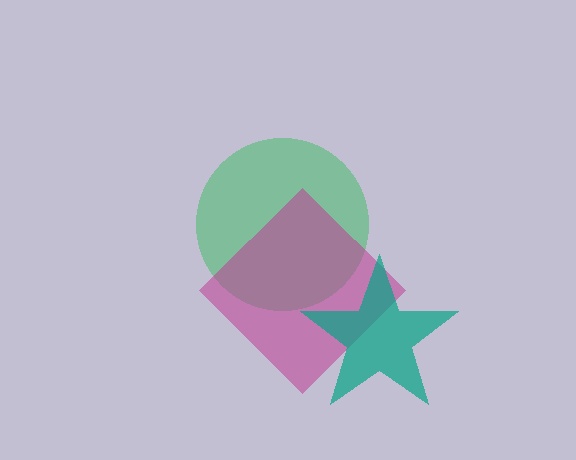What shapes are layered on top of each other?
The layered shapes are: a green circle, a magenta diamond, a teal star.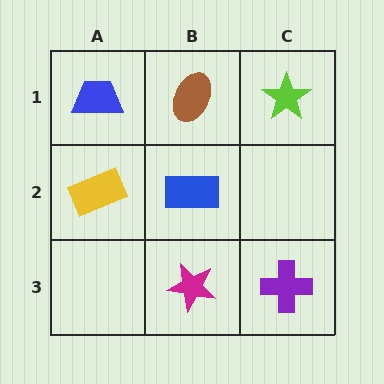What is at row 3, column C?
A purple cross.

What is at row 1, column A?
A blue trapezoid.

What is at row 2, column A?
A yellow rectangle.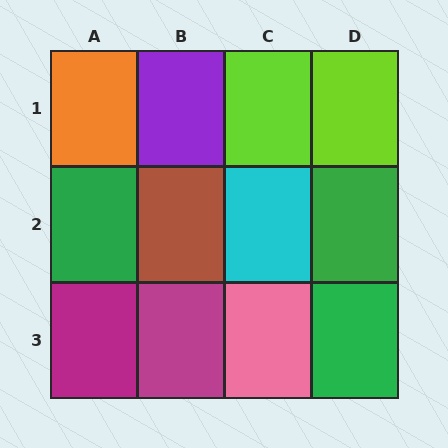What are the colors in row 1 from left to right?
Orange, purple, lime, lime.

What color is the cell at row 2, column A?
Green.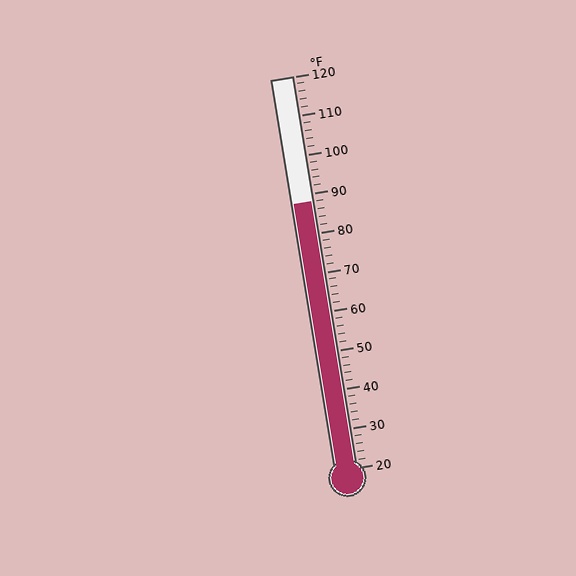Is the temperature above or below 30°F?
The temperature is above 30°F.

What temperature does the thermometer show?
The thermometer shows approximately 88°F.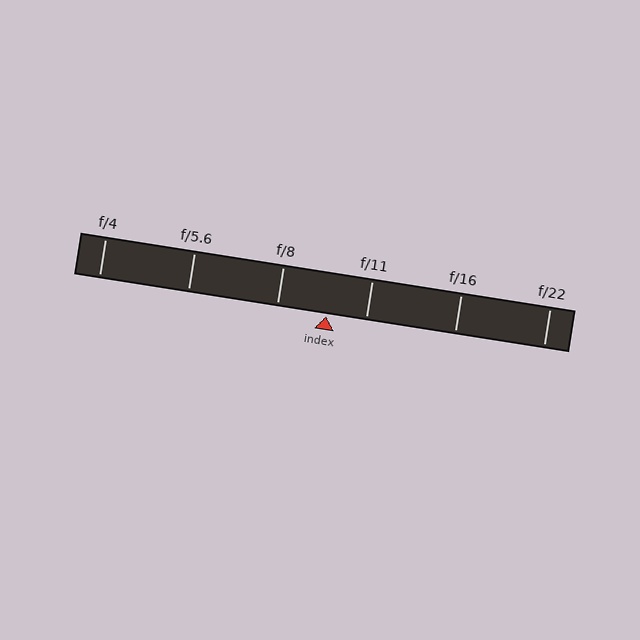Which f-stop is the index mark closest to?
The index mark is closest to f/11.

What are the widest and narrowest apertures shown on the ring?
The widest aperture shown is f/4 and the narrowest is f/22.